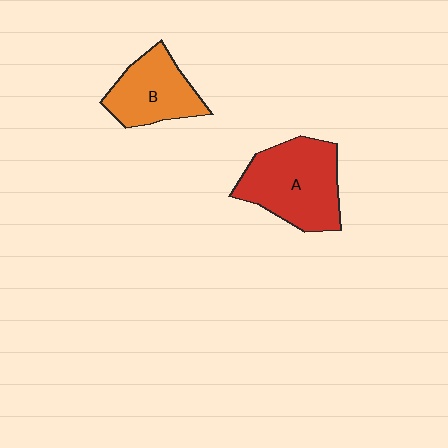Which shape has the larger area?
Shape A (red).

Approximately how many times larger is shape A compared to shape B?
Approximately 1.4 times.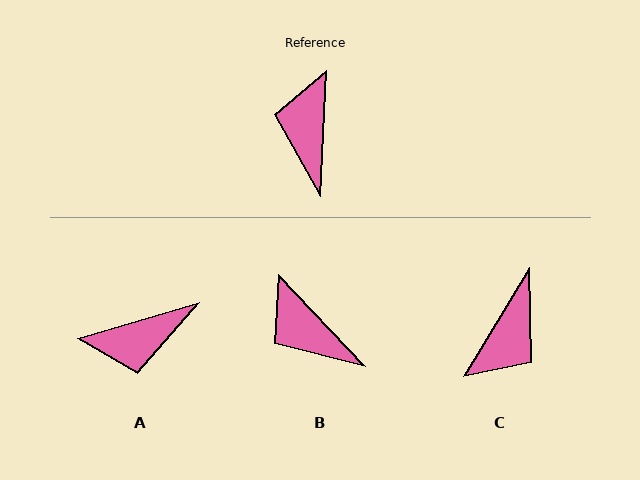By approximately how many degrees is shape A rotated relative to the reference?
Approximately 109 degrees counter-clockwise.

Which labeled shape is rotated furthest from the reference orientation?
C, about 151 degrees away.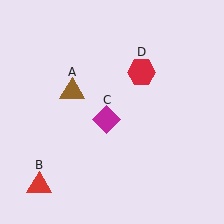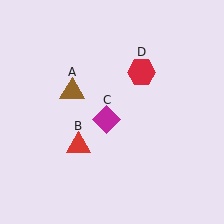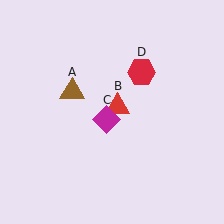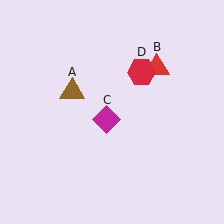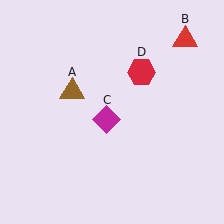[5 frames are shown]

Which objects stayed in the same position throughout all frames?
Brown triangle (object A) and magenta diamond (object C) and red hexagon (object D) remained stationary.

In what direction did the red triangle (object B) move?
The red triangle (object B) moved up and to the right.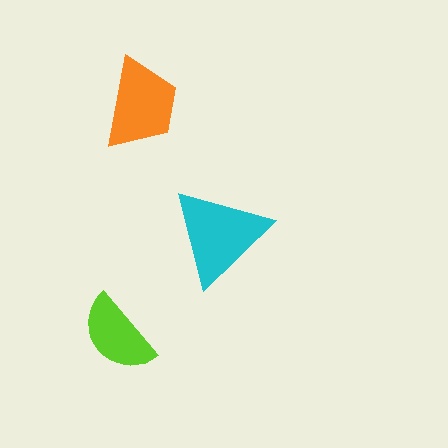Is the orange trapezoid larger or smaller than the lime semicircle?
Larger.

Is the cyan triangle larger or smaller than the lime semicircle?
Larger.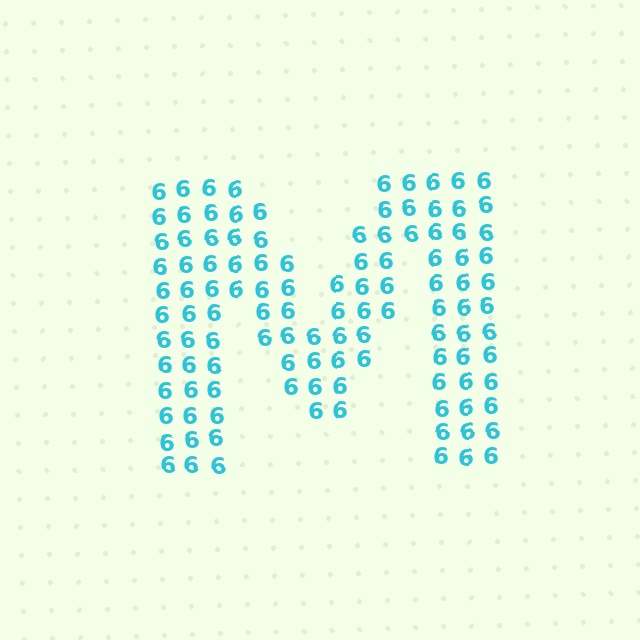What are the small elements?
The small elements are digit 6's.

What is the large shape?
The large shape is the letter M.